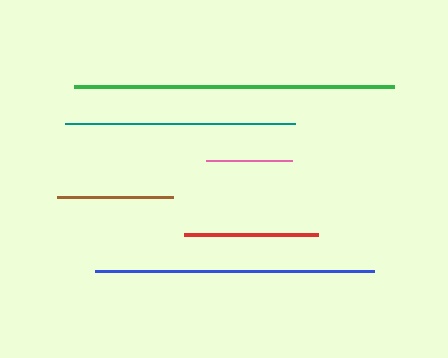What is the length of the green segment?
The green segment is approximately 320 pixels long.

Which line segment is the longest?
The green line is the longest at approximately 320 pixels.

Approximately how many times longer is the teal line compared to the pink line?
The teal line is approximately 2.7 times the length of the pink line.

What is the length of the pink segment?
The pink segment is approximately 86 pixels long.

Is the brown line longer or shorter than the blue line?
The blue line is longer than the brown line.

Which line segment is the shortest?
The pink line is the shortest at approximately 86 pixels.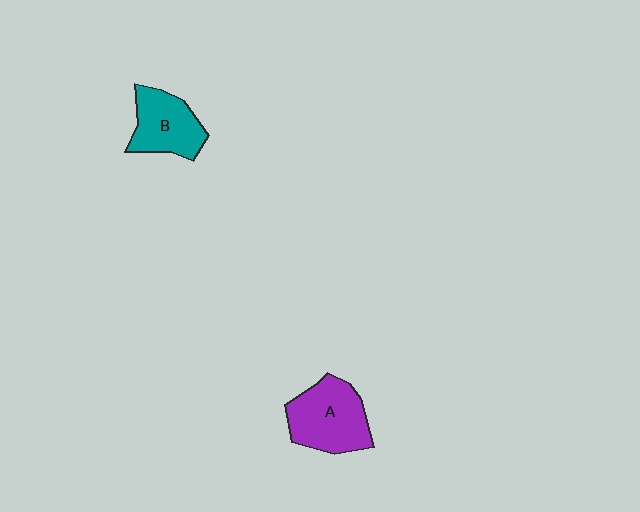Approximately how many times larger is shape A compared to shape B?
Approximately 1.2 times.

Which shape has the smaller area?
Shape B (teal).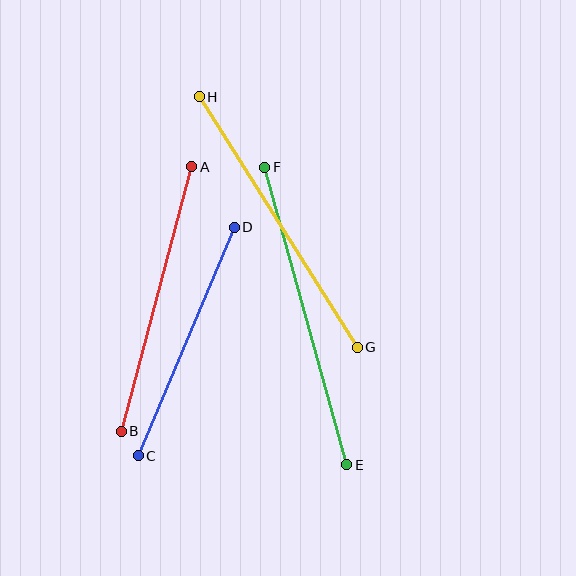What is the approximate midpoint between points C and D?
The midpoint is at approximately (186, 342) pixels.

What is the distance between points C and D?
The distance is approximately 248 pixels.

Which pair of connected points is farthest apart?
Points E and F are farthest apart.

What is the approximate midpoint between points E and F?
The midpoint is at approximately (306, 316) pixels.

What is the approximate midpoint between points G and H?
The midpoint is at approximately (278, 222) pixels.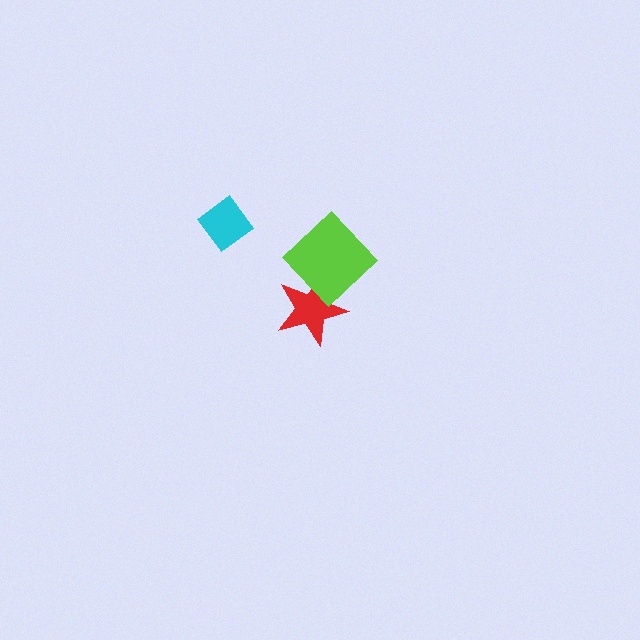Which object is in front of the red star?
The lime diamond is in front of the red star.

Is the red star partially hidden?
Yes, it is partially covered by another shape.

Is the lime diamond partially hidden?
No, no other shape covers it.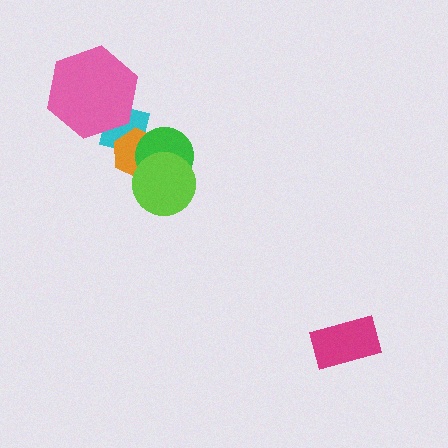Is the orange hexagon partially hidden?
Yes, it is partially covered by another shape.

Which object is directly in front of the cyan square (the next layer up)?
The orange hexagon is directly in front of the cyan square.